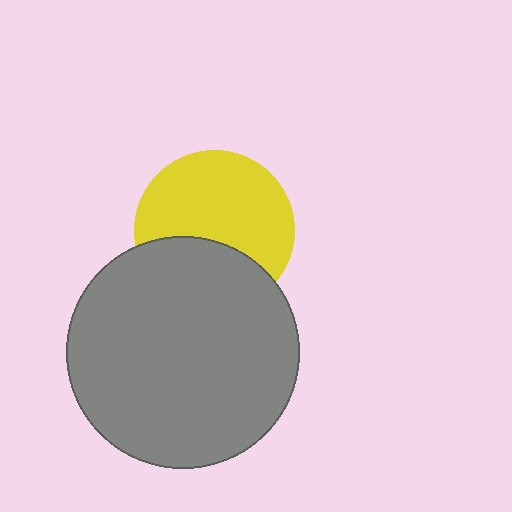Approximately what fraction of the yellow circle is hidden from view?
Roughly 36% of the yellow circle is hidden behind the gray circle.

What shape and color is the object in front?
The object in front is a gray circle.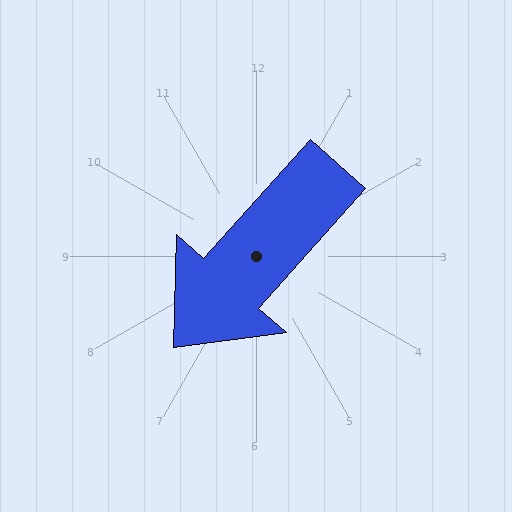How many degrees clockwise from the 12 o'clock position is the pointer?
Approximately 222 degrees.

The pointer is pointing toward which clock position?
Roughly 7 o'clock.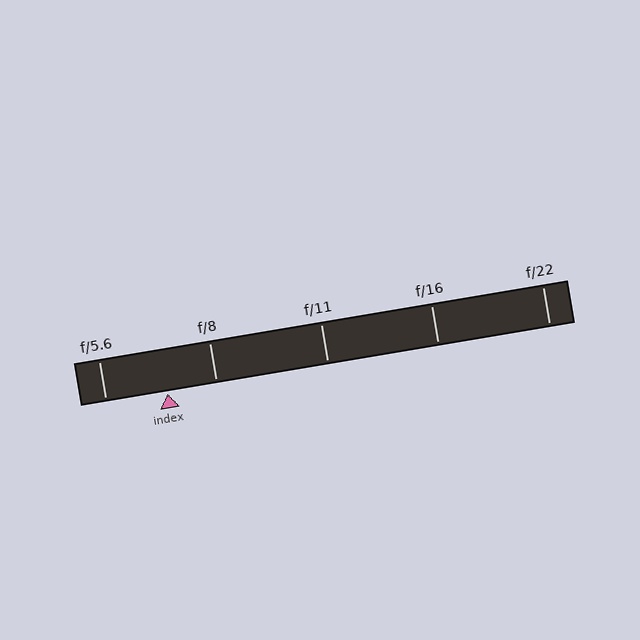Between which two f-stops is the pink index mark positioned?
The index mark is between f/5.6 and f/8.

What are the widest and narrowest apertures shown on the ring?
The widest aperture shown is f/5.6 and the narrowest is f/22.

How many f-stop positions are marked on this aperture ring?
There are 5 f-stop positions marked.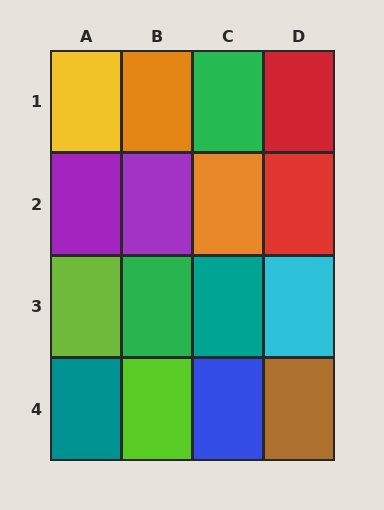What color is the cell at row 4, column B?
Lime.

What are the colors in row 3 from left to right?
Lime, green, teal, cyan.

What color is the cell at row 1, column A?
Yellow.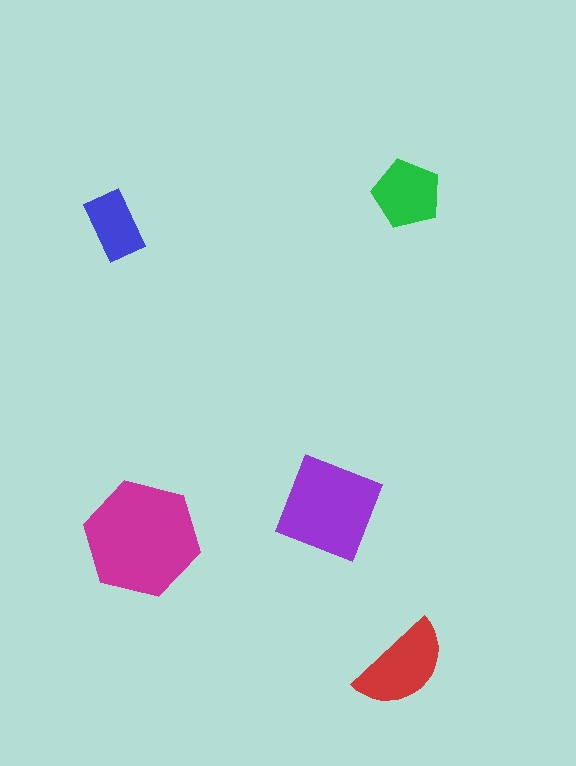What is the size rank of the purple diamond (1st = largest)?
2nd.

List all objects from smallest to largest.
The blue rectangle, the green pentagon, the red semicircle, the purple diamond, the magenta hexagon.